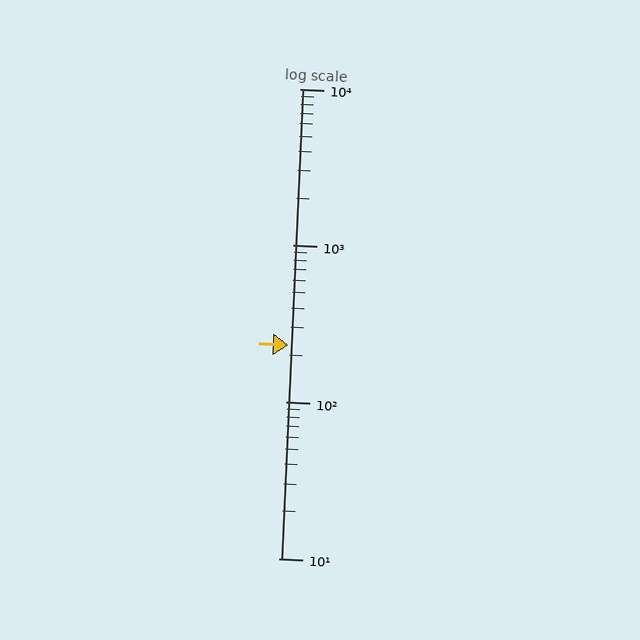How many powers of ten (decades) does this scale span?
The scale spans 3 decades, from 10 to 10000.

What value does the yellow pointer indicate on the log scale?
The pointer indicates approximately 230.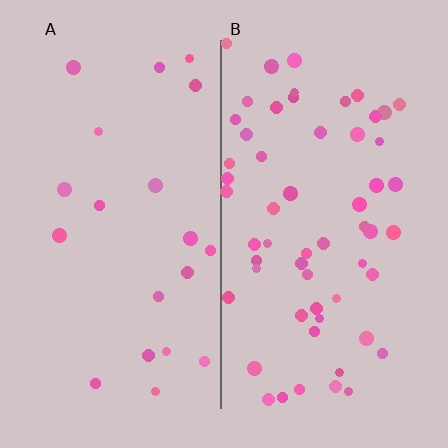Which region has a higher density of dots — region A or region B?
B (the right).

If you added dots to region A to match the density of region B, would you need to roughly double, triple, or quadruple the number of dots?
Approximately triple.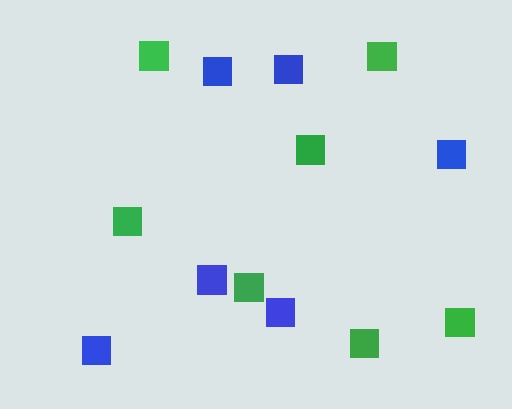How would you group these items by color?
There are 2 groups: one group of blue squares (6) and one group of green squares (7).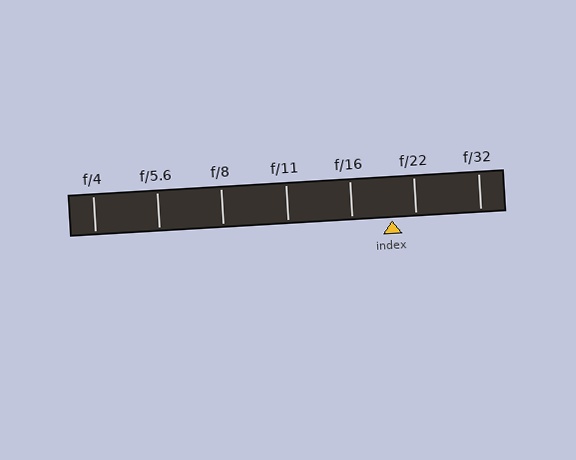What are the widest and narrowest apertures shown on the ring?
The widest aperture shown is f/4 and the narrowest is f/32.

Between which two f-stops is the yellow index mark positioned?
The index mark is between f/16 and f/22.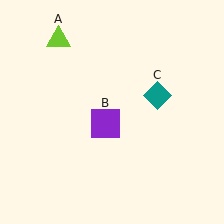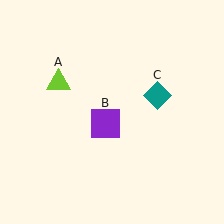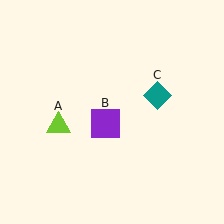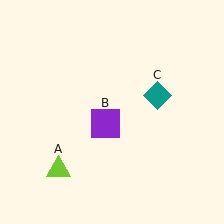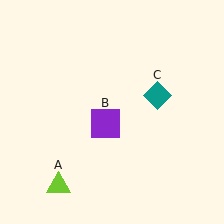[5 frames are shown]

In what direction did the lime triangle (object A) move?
The lime triangle (object A) moved down.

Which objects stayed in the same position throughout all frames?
Purple square (object B) and teal diamond (object C) remained stationary.